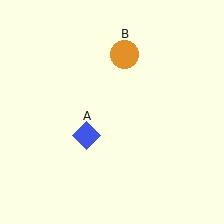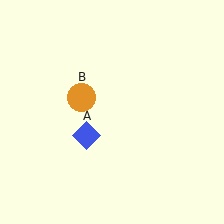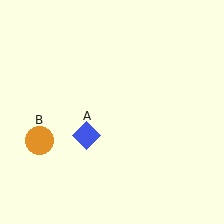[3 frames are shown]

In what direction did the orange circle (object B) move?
The orange circle (object B) moved down and to the left.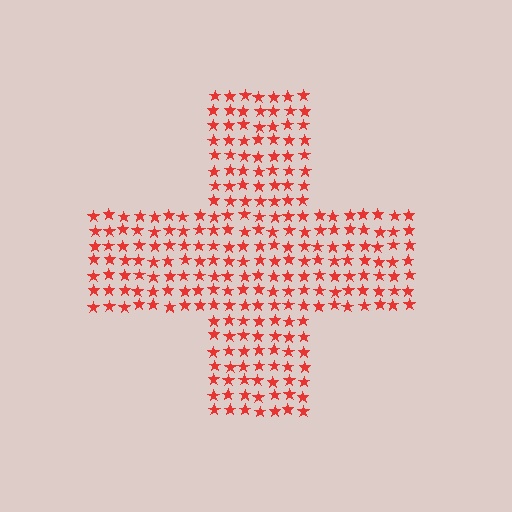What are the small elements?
The small elements are stars.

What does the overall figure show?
The overall figure shows a cross.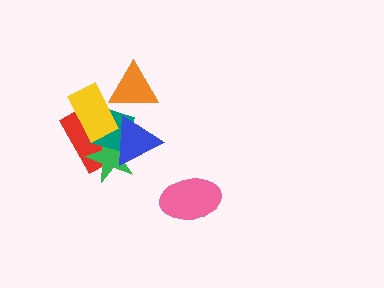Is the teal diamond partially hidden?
Yes, it is partially covered by another shape.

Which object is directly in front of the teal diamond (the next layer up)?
The blue triangle is directly in front of the teal diamond.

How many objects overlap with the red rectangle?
4 objects overlap with the red rectangle.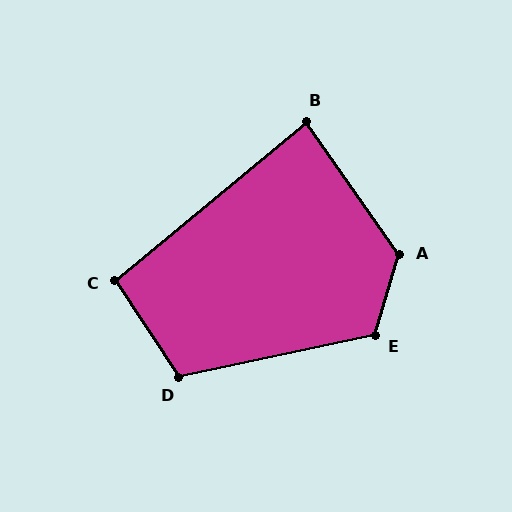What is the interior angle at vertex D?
Approximately 112 degrees (obtuse).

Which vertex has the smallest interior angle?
B, at approximately 85 degrees.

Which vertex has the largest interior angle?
A, at approximately 129 degrees.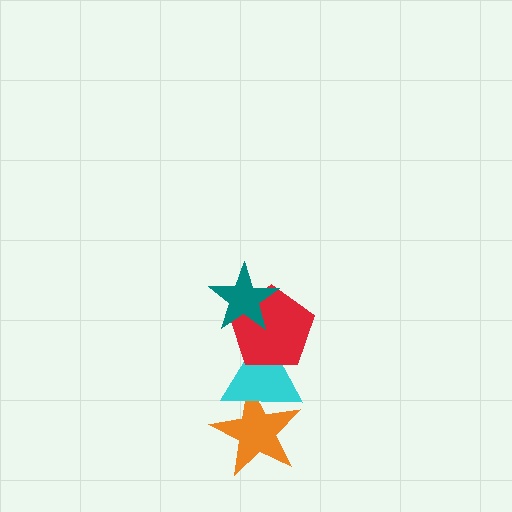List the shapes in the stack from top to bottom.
From top to bottom: the teal star, the red pentagon, the cyan triangle, the orange star.